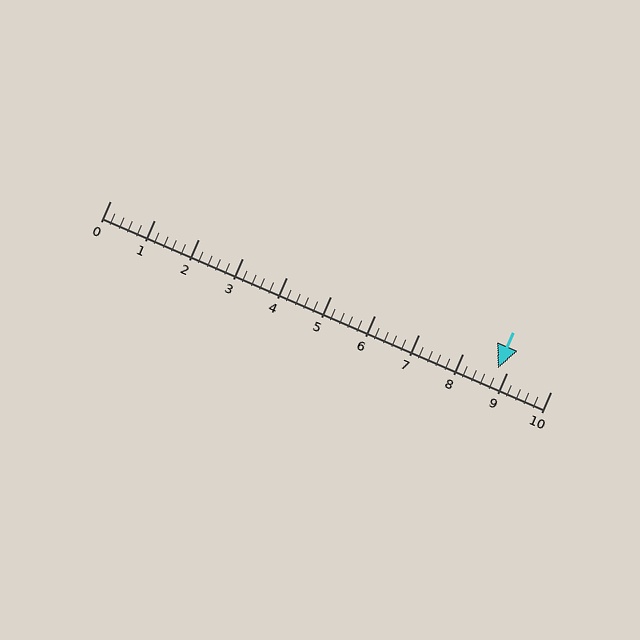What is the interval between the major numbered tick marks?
The major tick marks are spaced 1 units apart.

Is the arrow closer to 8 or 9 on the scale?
The arrow is closer to 9.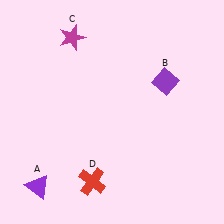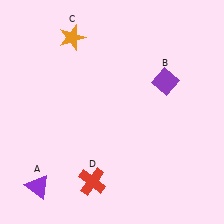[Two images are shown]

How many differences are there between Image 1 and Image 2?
There is 1 difference between the two images.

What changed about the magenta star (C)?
In Image 1, C is magenta. In Image 2, it changed to orange.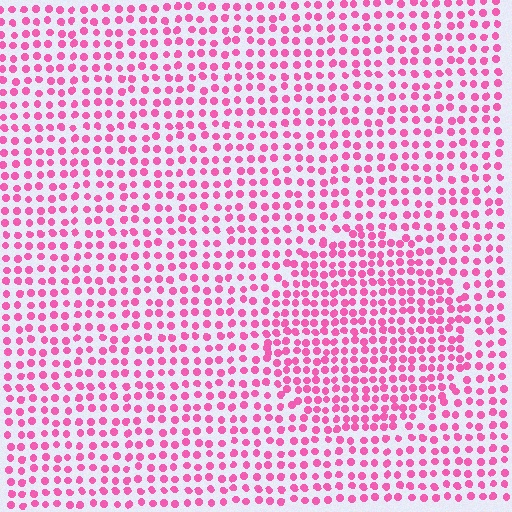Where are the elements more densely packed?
The elements are more densely packed inside the circle boundary.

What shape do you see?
I see a circle.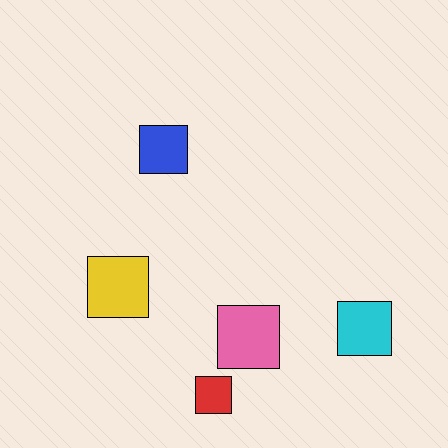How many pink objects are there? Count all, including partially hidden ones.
There is 1 pink object.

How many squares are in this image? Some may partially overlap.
There are 5 squares.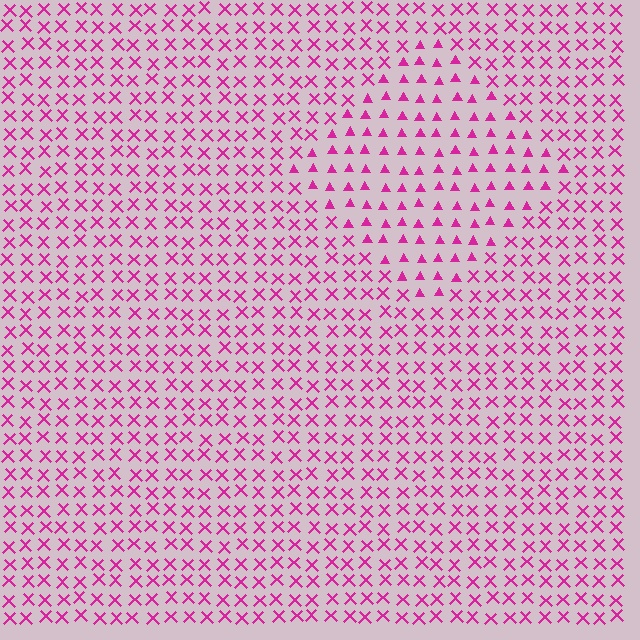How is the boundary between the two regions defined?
The boundary is defined by a change in element shape: triangles inside vs. X marks outside. All elements share the same color and spacing.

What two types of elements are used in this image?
The image uses triangles inside the diamond region and X marks outside it.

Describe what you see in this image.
The image is filled with small magenta elements arranged in a uniform grid. A diamond-shaped region contains triangles, while the surrounding area contains X marks. The boundary is defined purely by the change in element shape.